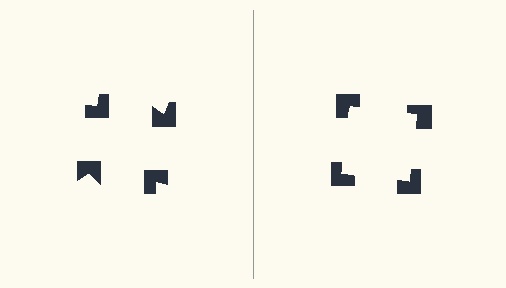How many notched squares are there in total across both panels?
8 — 4 on each side.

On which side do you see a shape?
An illusory square appears on the right side. On the left side the wedge cuts are rotated, so no coherent shape forms.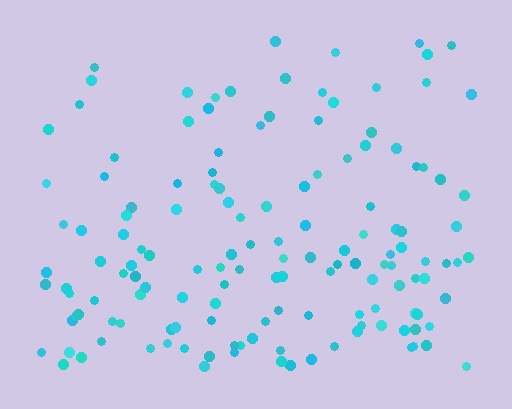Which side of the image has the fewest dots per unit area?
The top.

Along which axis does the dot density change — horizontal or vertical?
Vertical.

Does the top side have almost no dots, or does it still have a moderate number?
Still a moderate number, just noticeably fewer than the bottom.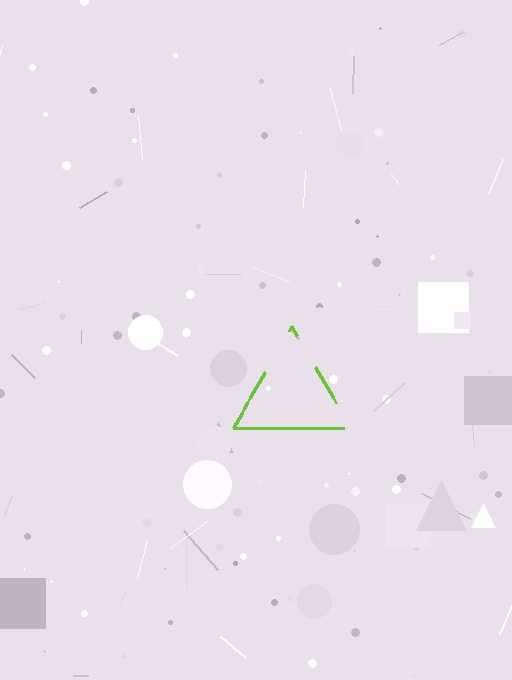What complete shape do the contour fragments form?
The contour fragments form a triangle.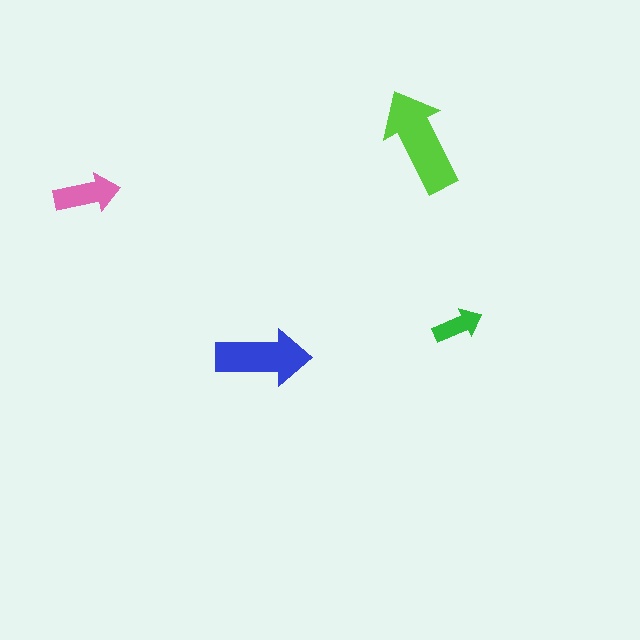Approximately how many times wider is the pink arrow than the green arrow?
About 1.5 times wider.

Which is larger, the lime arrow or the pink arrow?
The lime one.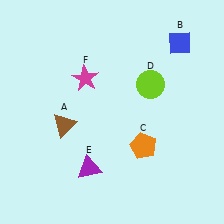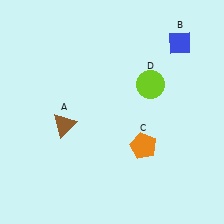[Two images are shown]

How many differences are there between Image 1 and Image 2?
There are 2 differences between the two images.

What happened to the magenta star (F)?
The magenta star (F) was removed in Image 2. It was in the top-left area of Image 1.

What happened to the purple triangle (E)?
The purple triangle (E) was removed in Image 2. It was in the bottom-left area of Image 1.